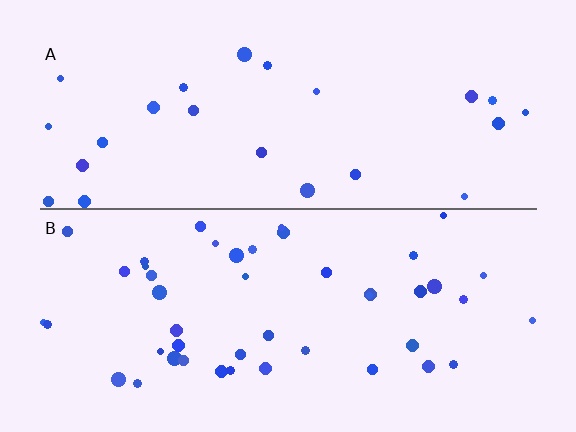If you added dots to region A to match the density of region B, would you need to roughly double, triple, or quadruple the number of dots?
Approximately double.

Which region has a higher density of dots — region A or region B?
B (the bottom).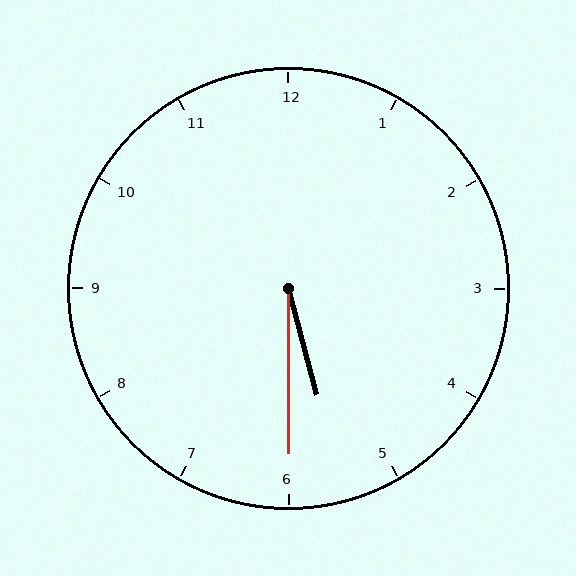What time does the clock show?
5:30.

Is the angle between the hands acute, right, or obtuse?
It is acute.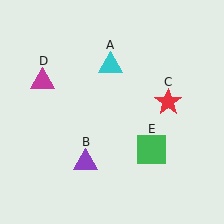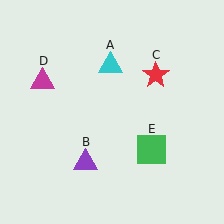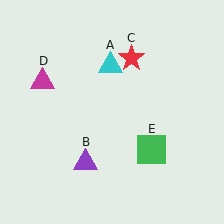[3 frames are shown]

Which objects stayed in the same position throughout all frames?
Cyan triangle (object A) and purple triangle (object B) and magenta triangle (object D) and green square (object E) remained stationary.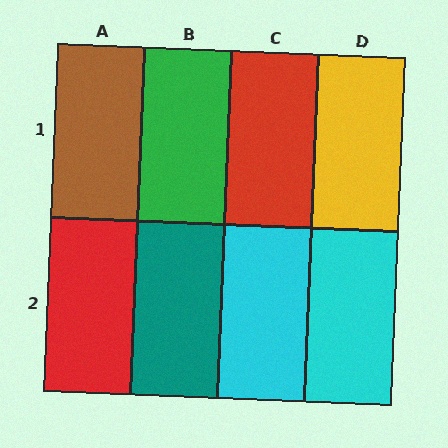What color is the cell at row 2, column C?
Cyan.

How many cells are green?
1 cell is green.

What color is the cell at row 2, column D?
Cyan.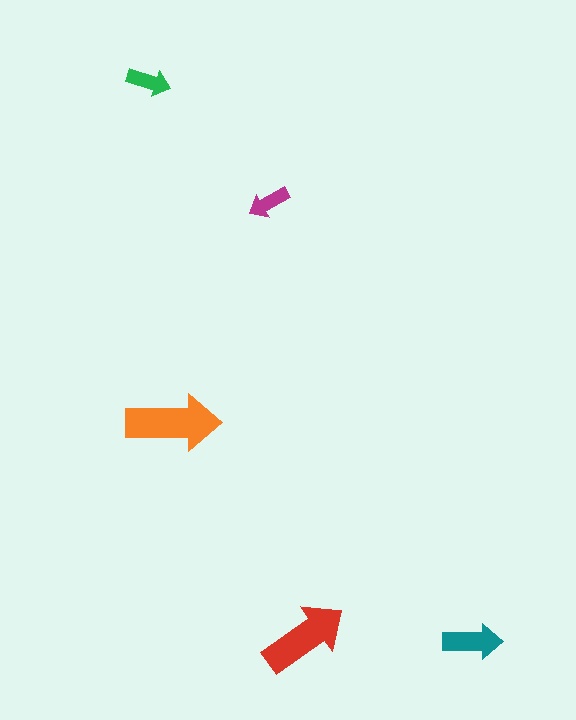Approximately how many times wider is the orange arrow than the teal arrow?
About 1.5 times wider.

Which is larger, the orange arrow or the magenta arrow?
The orange one.